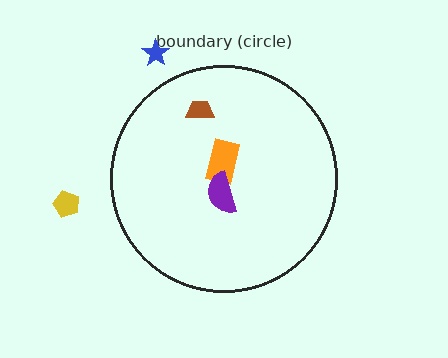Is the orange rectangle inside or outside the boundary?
Inside.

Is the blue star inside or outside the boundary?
Outside.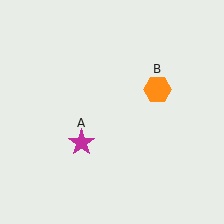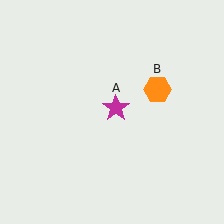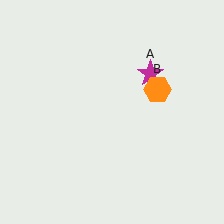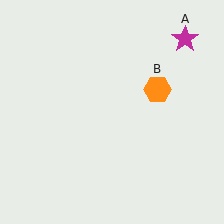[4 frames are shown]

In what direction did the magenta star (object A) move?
The magenta star (object A) moved up and to the right.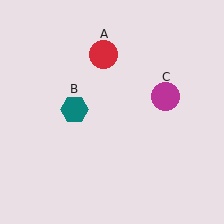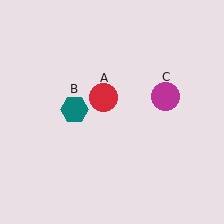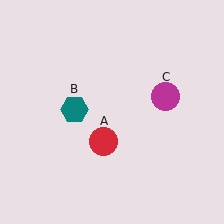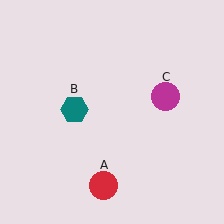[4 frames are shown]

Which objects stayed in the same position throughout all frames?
Teal hexagon (object B) and magenta circle (object C) remained stationary.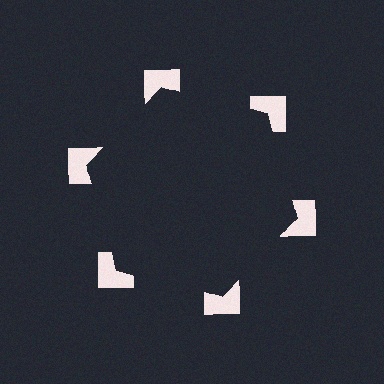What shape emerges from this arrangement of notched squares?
An illusory hexagon — its edges are inferred from the aligned wedge cuts in the notched squares, not physically drawn.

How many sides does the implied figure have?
6 sides.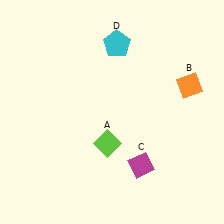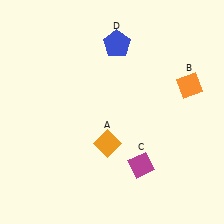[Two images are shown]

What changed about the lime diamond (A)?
In Image 1, A is lime. In Image 2, it changed to orange.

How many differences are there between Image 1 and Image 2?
There are 2 differences between the two images.